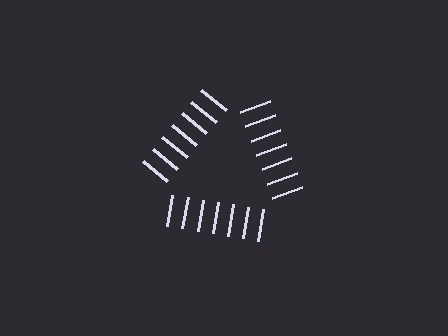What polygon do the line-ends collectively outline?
An illusory triangle — the line segments terminate on its edges but no continuous stroke is drawn.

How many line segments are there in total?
21 — 7 along each of the 3 edges.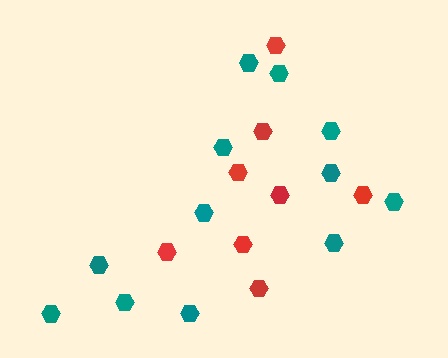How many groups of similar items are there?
There are 2 groups: one group of teal hexagons (12) and one group of red hexagons (8).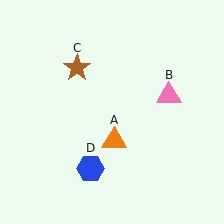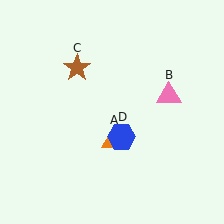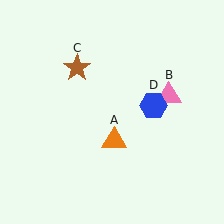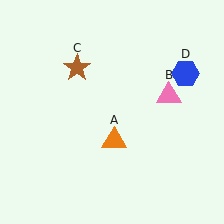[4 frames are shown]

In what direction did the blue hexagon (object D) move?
The blue hexagon (object D) moved up and to the right.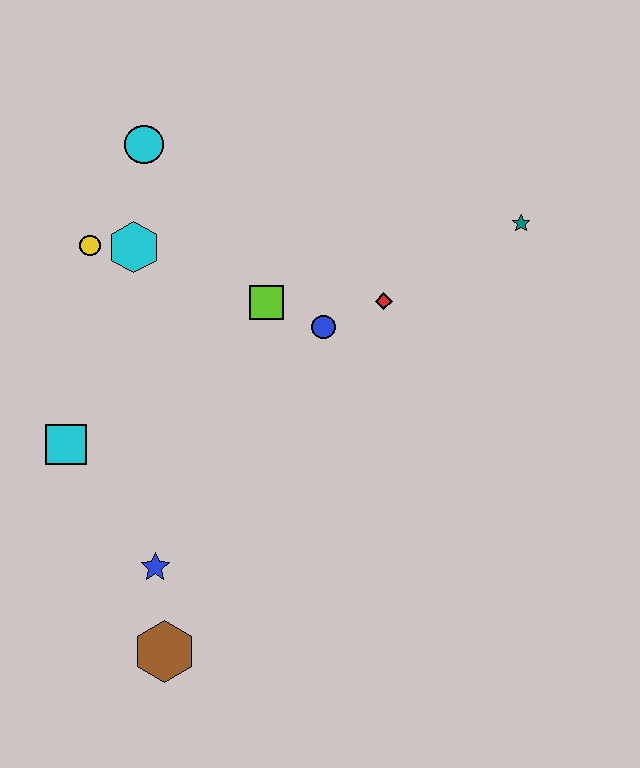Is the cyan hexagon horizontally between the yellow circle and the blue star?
Yes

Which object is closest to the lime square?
The blue circle is closest to the lime square.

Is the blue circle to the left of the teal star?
Yes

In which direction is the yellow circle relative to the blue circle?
The yellow circle is to the left of the blue circle.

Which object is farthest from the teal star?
The brown hexagon is farthest from the teal star.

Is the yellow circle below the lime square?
No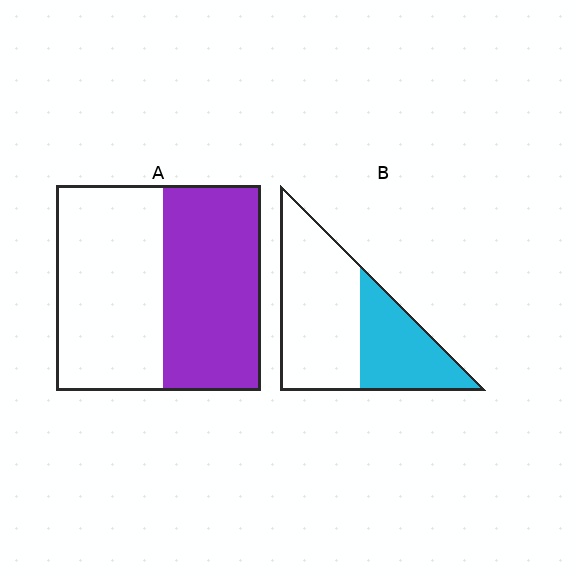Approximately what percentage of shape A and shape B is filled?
A is approximately 50% and B is approximately 40%.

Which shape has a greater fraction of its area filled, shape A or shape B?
Shape A.